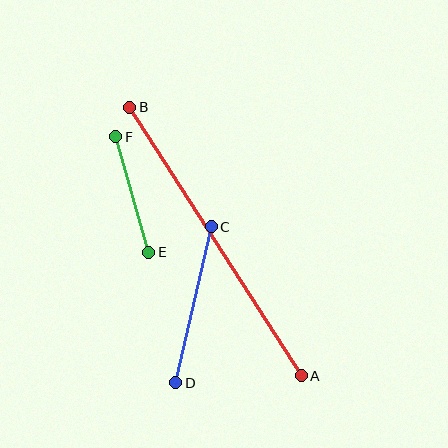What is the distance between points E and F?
The distance is approximately 120 pixels.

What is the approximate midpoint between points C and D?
The midpoint is at approximately (194, 305) pixels.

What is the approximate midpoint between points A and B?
The midpoint is at approximately (215, 241) pixels.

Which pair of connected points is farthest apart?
Points A and B are farthest apart.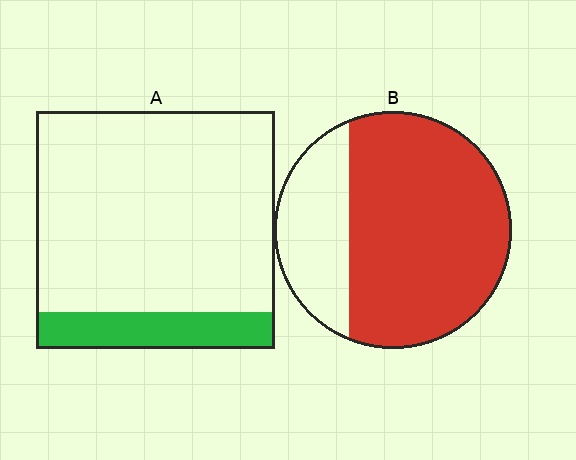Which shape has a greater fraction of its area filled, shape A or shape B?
Shape B.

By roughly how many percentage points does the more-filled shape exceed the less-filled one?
By roughly 55 percentage points (B over A).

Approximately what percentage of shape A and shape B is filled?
A is approximately 15% and B is approximately 75%.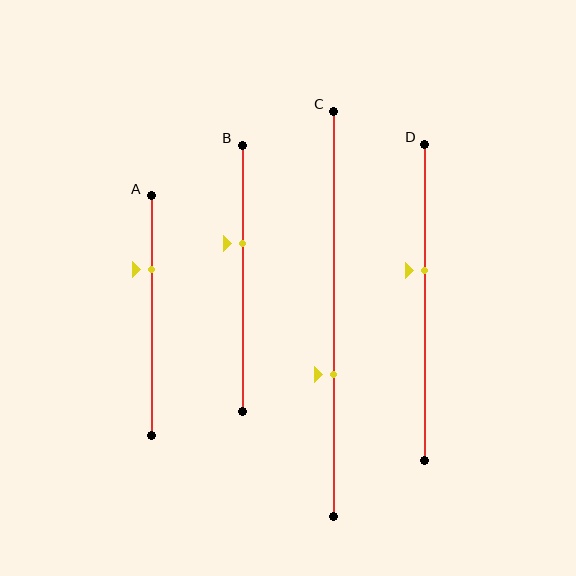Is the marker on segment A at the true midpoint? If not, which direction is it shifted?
No, the marker on segment A is shifted upward by about 19% of the segment length.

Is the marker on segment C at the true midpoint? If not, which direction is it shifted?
No, the marker on segment C is shifted downward by about 15% of the segment length.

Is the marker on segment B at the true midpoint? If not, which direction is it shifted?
No, the marker on segment B is shifted upward by about 13% of the segment length.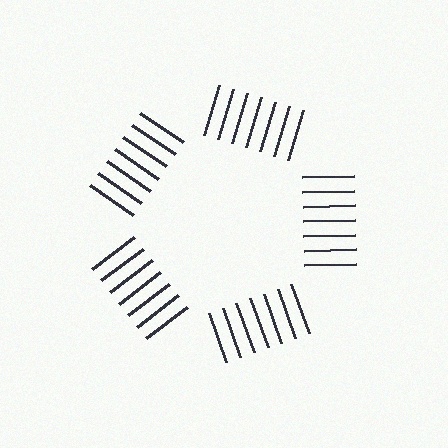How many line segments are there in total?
35 — 7 along each of the 5 edges.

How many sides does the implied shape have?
5 sides — the line-ends trace a pentagon.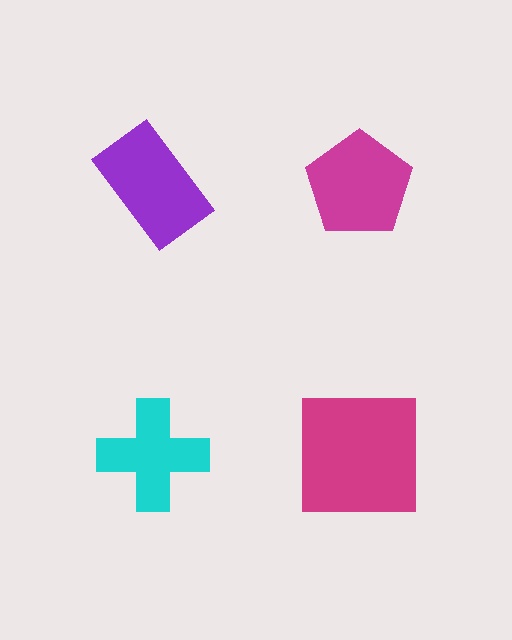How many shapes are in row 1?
2 shapes.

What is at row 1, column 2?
A magenta pentagon.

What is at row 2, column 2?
A magenta square.